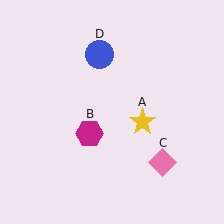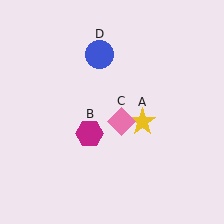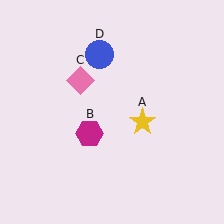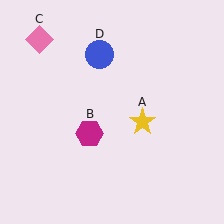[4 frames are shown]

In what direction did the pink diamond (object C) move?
The pink diamond (object C) moved up and to the left.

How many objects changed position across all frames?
1 object changed position: pink diamond (object C).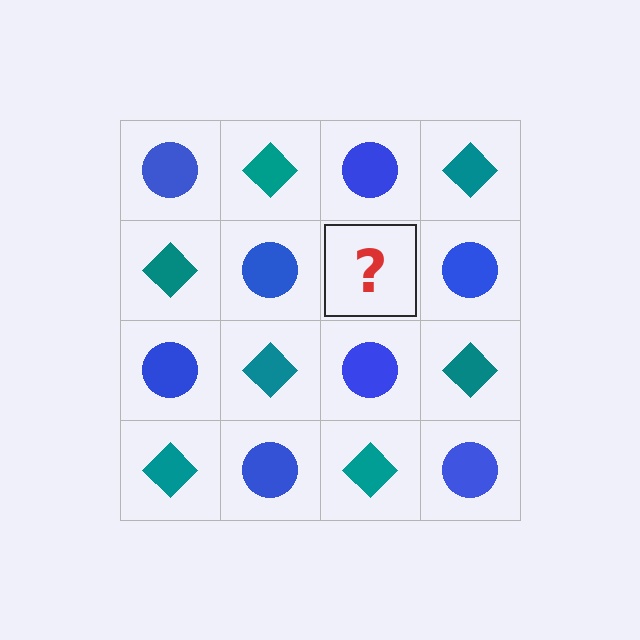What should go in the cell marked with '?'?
The missing cell should contain a teal diamond.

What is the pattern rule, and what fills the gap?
The rule is that it alternates blue circle and teal diamond in a checkerboard pattern. The gap should be filled with a teal diamond.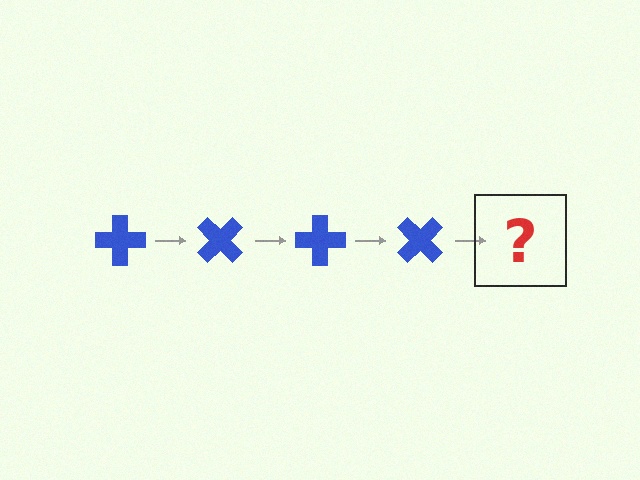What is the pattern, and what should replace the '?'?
The pattern is that the cross rotates 45 degrees each step. The '?' should be a blue cross rotated 180 degrees.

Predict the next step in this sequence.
The next step is a blue cross rotated 180 degrees.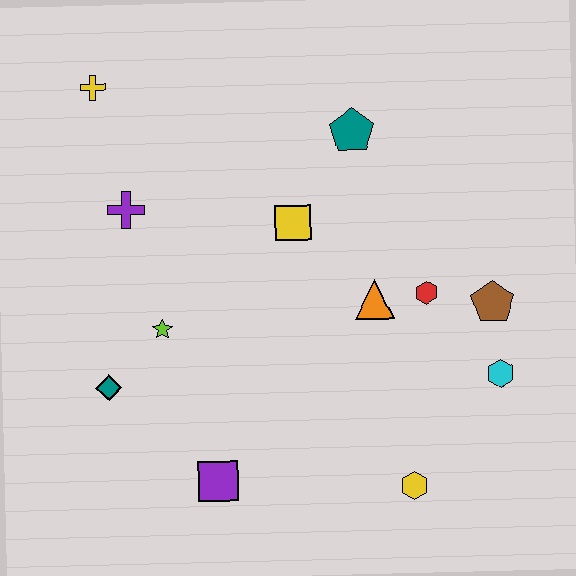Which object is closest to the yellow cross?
The purple cross is closest to the yellow cross.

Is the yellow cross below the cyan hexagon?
No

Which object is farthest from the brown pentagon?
The yellow cross is farthest from the brown pentagon.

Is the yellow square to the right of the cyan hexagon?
No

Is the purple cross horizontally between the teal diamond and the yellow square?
Yes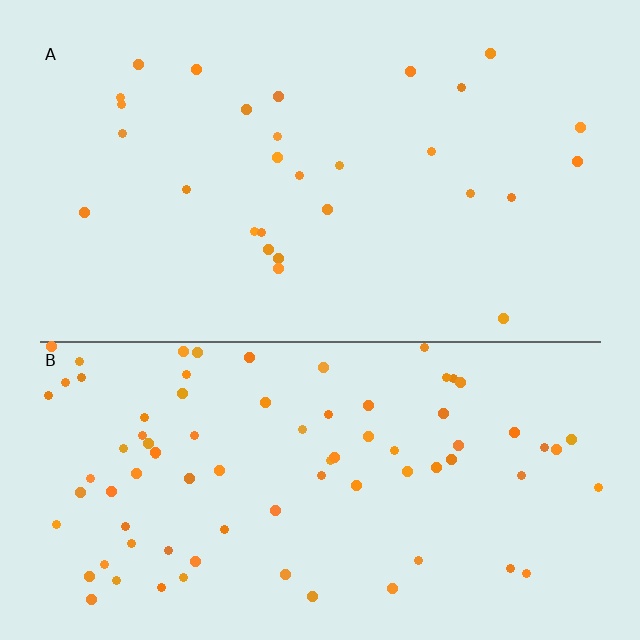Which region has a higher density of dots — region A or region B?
B (the bottom).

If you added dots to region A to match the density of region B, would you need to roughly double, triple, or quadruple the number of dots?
Approximately triple.